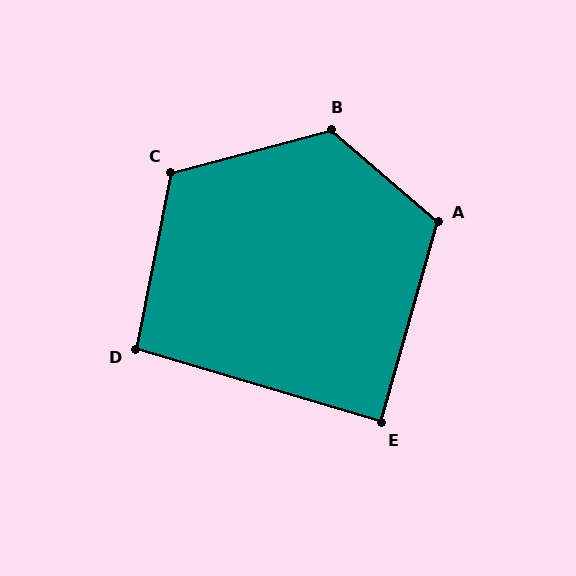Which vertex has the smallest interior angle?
E, at approximately 89 degrees.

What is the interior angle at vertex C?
Approximately 116 degrees (obtuse).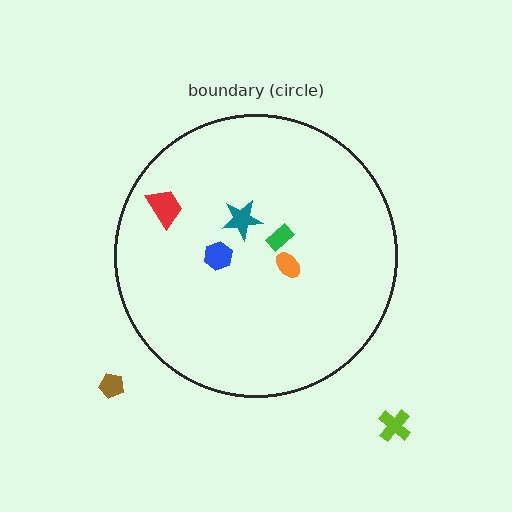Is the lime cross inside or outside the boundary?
Outside.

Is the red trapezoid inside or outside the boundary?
Inside.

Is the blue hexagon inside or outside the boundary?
Inside.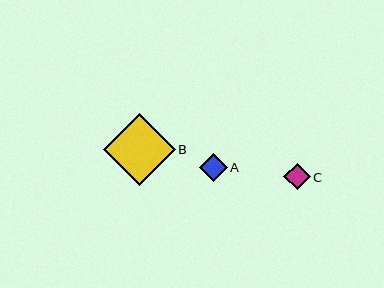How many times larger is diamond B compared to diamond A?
Diamond B is approximately 2.6 times the size of diamond A.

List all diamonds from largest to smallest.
From largest to smallest: B, A, C.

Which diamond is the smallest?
Diamond C is the smallest with a size of approximately 26 pixels.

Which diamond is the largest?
Diamond B is the largest with a size of approximately 72 pixels.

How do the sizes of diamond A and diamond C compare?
Diamond A and diamond C are approximately the same size.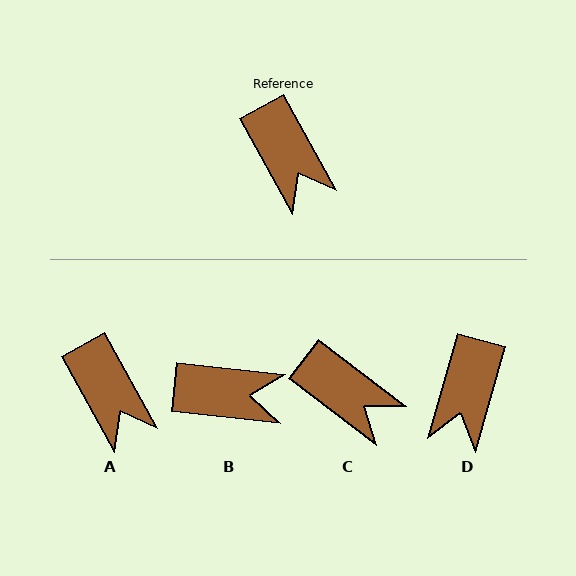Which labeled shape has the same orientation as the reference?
A.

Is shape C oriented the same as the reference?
No, it is off by about 24 degrees.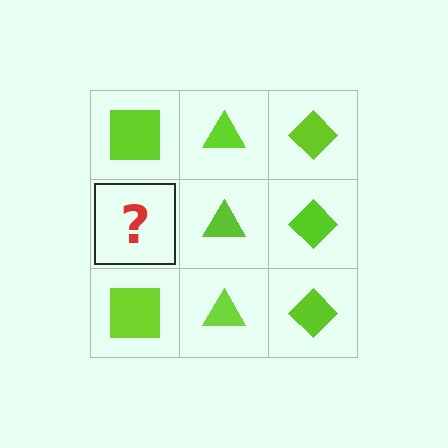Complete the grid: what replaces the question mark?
The question mark should be replaced with a lime square.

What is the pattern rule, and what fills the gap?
The rule is that each column has a consistent shape. The gap should be filled with a lime square.